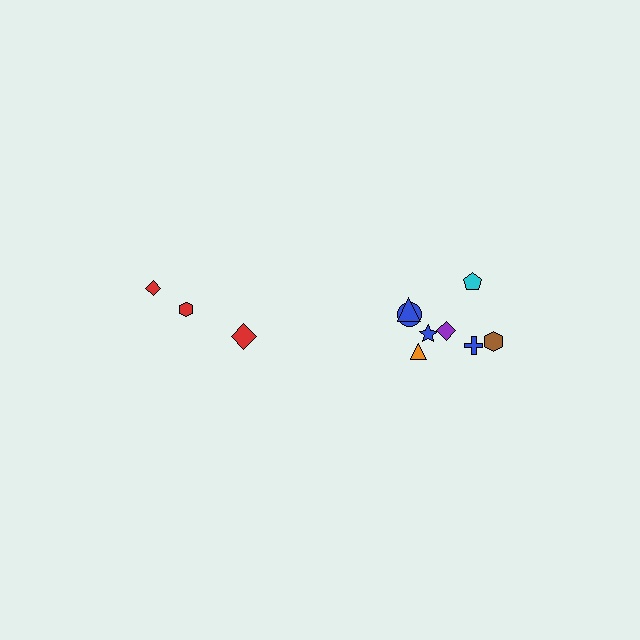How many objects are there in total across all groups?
There are 11 objects.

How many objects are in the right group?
There are 8 objects.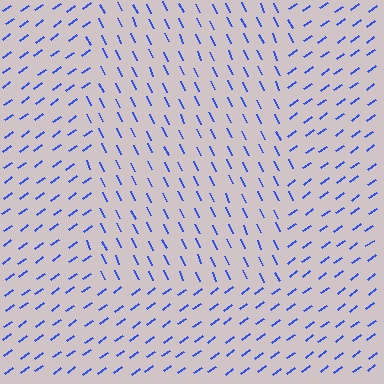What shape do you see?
I see a rectangle.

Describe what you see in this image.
The image is filled with small blue line segments. A rectangle region in the image has lines oriented differently from the surrounding lines, creating a visible texture boundary.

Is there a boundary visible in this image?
Yes, there is a texture boundary formed by a change in line orientation.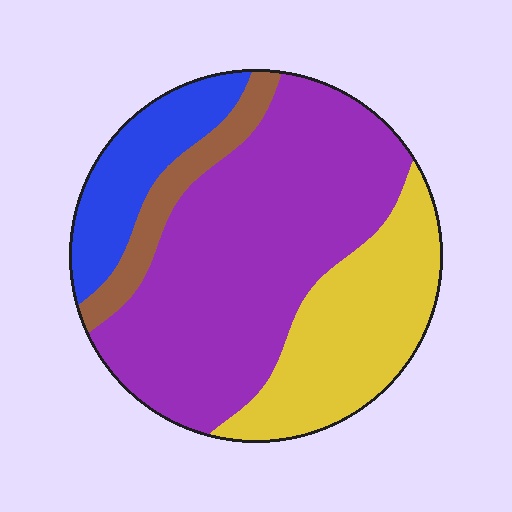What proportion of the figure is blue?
Blue takes up about one eighth (1/8) of the figure.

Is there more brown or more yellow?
Yellow.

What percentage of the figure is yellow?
Yellow takes up about one quarter (1/4) of the figure.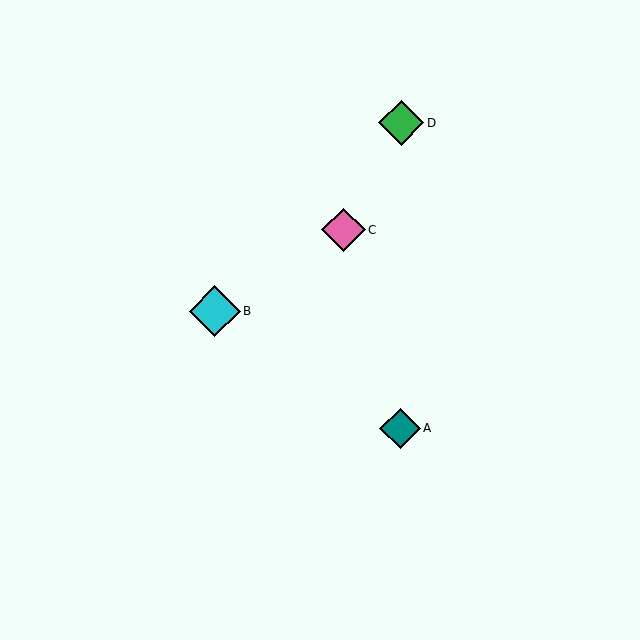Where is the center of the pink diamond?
The center of the pink diamond is at (343, 230).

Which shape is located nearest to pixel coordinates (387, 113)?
The green diamond (labeled D) at (401, 123) is nearest to that location.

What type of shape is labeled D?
Shape D is a green diamond.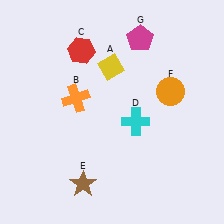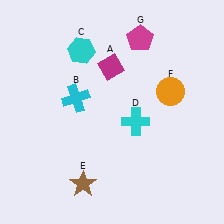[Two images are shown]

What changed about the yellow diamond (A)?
In Image 1, A is yellow. In Image 2, it changed to magenta.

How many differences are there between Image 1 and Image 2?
There are 3 differences between the two images.